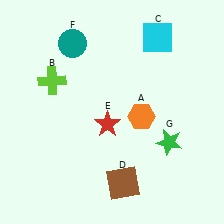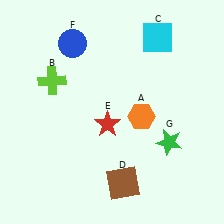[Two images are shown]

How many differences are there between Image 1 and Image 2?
There is 1 difference between the two images.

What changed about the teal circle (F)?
In Image 1, F is teal. In Image 2, it changed to blue.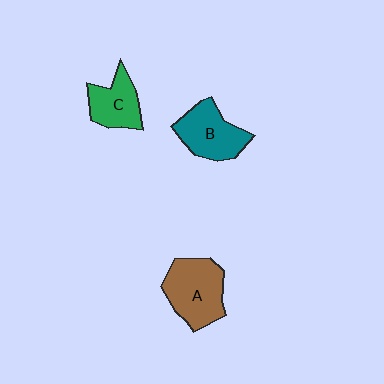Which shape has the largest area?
Shape A (brown).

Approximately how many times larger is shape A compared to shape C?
Approximately 1.5 times.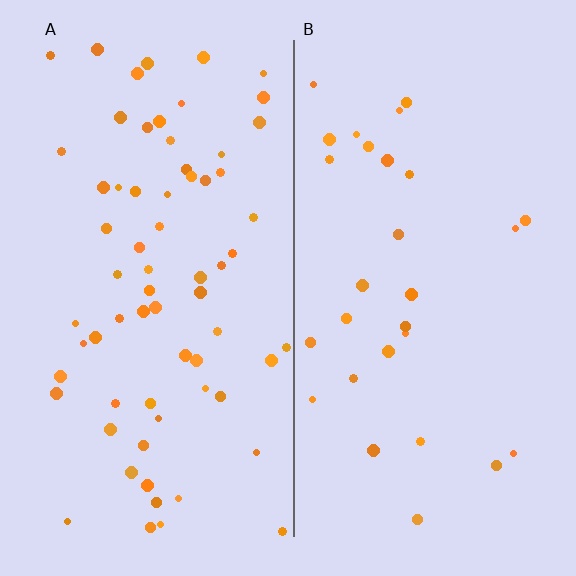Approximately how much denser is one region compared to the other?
Approximately 2.3× — region A over region B.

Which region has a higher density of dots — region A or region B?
A (the left).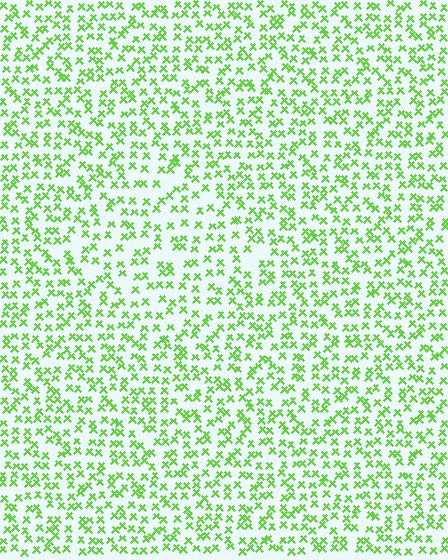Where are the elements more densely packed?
The elements are more densely packed outside the diamond boundary.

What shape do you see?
I see a diamond.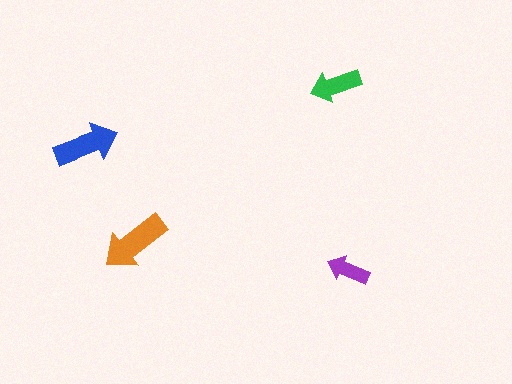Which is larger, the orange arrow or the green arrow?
The orange one.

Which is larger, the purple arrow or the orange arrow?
The orange one.